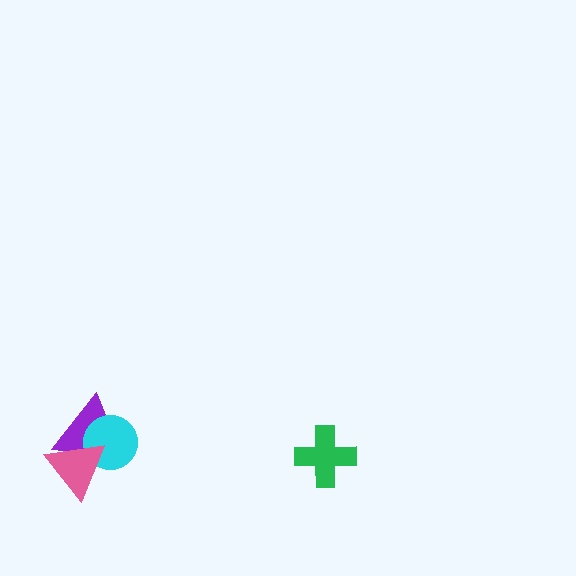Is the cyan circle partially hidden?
Yes, it is partially covered by another shape.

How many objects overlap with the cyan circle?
2 objects overlap with the cyan circle.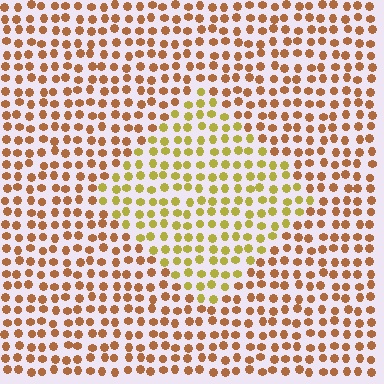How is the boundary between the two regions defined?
The boundary is defined purely by a slight shift in hue (about 37 degrees). Spacing, size, and orientation are identical on both sides.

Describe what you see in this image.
The image is filled with small brown elements in a uniform arrangement. A diamond-shaped region is visible where the elements are tinted to a slightly different hue, forming a subtle color boundary.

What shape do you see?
I see a diamond.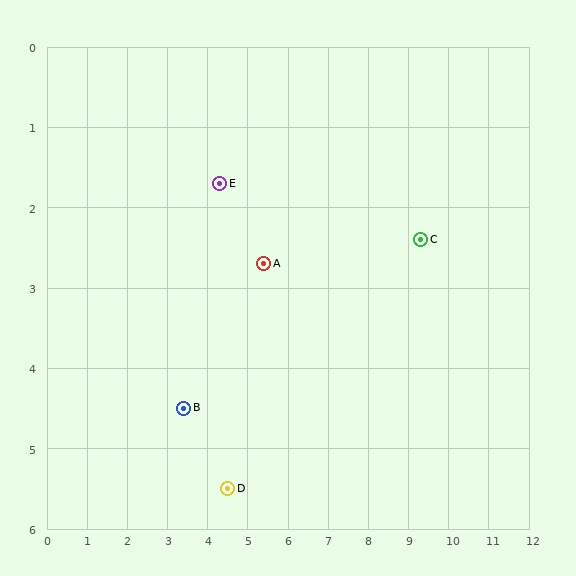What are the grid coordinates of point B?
Point B is at approximately (3.4, 4.5).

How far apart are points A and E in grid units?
Points A and E are about 1.5 grid units apart.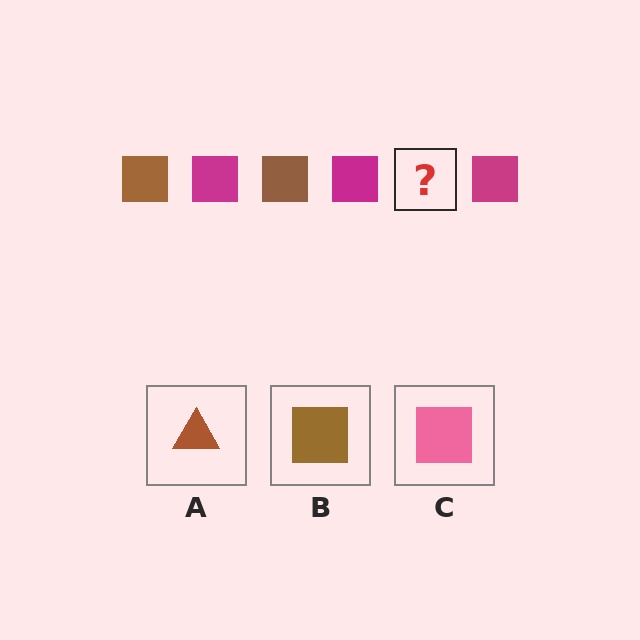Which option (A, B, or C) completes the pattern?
B.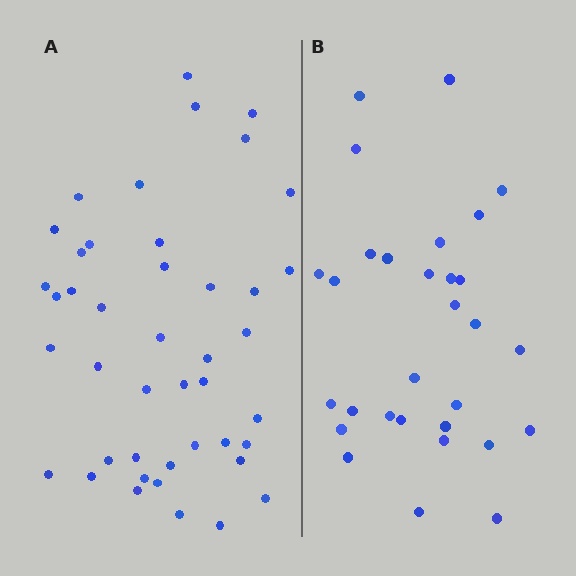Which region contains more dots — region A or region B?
Region A (the left region) has more dots.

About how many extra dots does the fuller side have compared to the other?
Region A has approximately 15 more dots than region B.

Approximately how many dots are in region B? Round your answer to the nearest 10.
About 30 dots.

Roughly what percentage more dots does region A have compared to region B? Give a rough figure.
About 45% more.